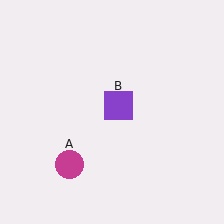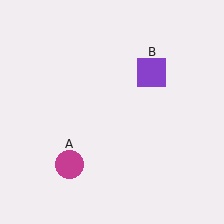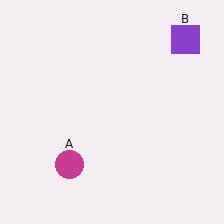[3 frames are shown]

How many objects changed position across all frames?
1 object changed position: purple square (object B).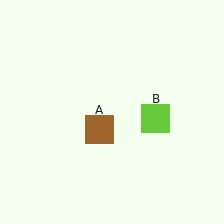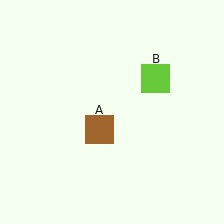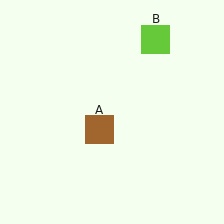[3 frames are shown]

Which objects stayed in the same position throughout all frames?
Brown square (object A) remained stationary.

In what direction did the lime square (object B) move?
The lime square (object B) moved up.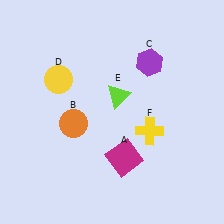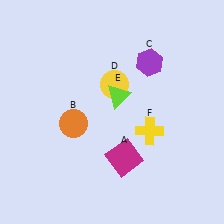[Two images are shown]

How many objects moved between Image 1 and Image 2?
1 object moved between the two images.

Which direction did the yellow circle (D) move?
The yellow circle (D) moved right.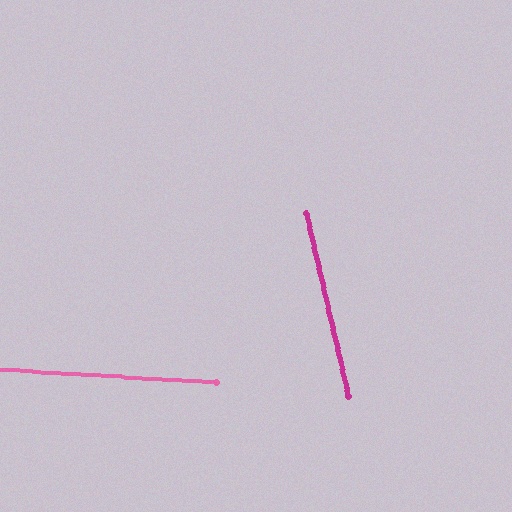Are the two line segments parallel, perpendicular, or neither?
Neither parallel nor perpendicular — they differ by about 74°.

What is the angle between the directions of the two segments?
Approximately 74 degrees.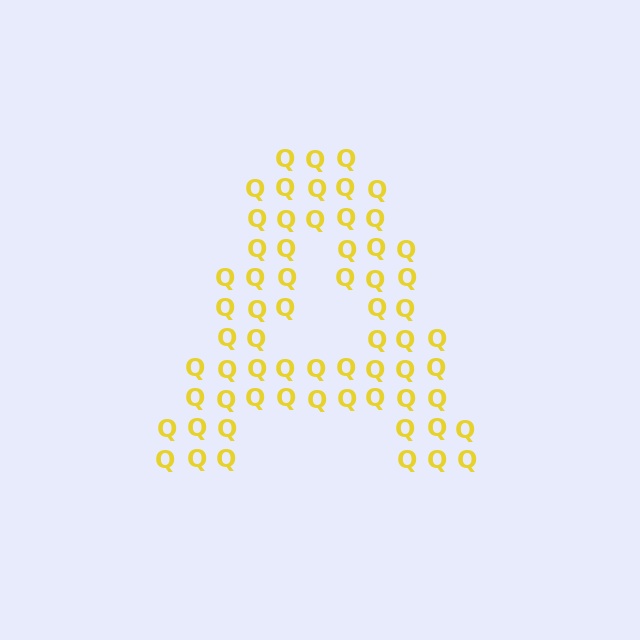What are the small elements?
The small elements are letter Q's.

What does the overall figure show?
The overall figure shows the letter A.